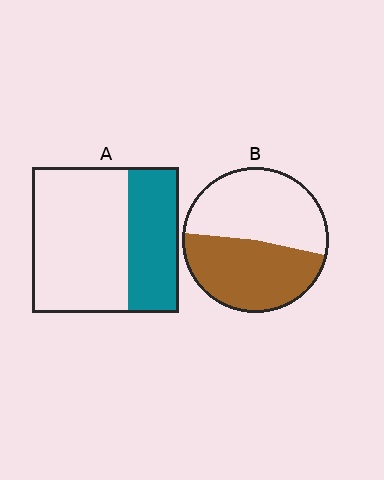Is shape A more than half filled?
No.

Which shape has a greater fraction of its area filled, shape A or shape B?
Shape B.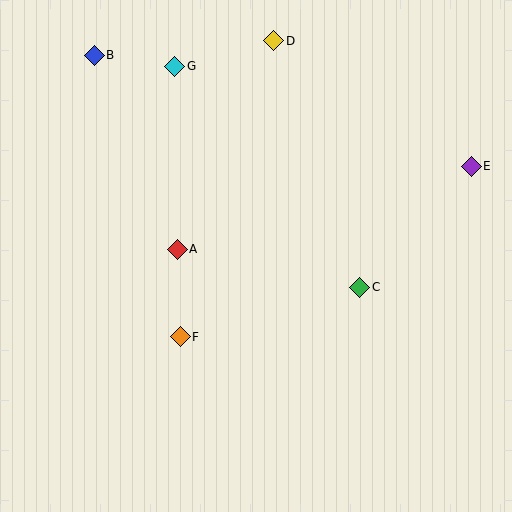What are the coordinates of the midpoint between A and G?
The midpoint between A and G is at (176, 158).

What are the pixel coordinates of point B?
Point B is at (94, 55).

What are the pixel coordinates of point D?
Point D is at (274, 41).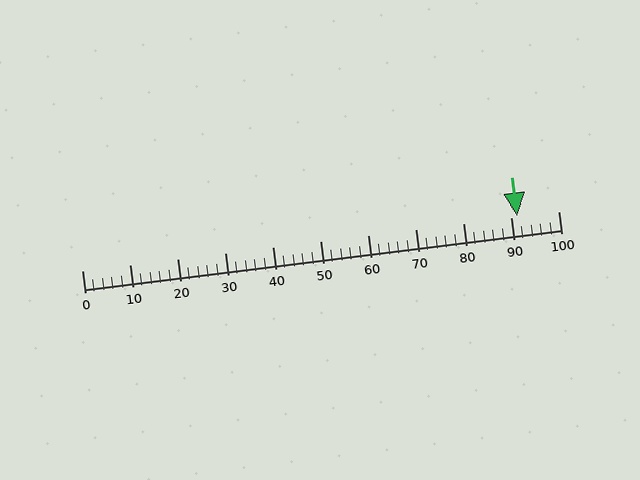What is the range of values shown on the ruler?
The ruler shows values from 0 to 100.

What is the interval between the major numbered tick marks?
The major tick marks are spaced 10 units apart.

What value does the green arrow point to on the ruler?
The green arrow points to approximately 91.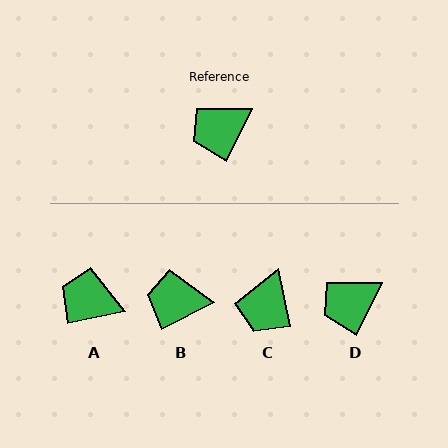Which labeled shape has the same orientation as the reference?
D.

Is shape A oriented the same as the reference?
No, it is off by about 52 degrees.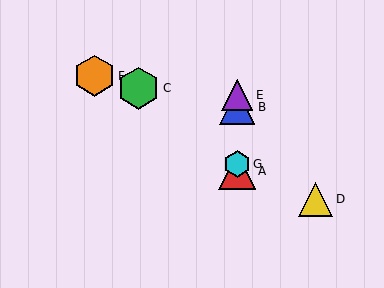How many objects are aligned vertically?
4 objects (A, B, E, G) are aligned vertically.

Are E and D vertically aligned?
No, E is at x≈237 and D is at x≈315.